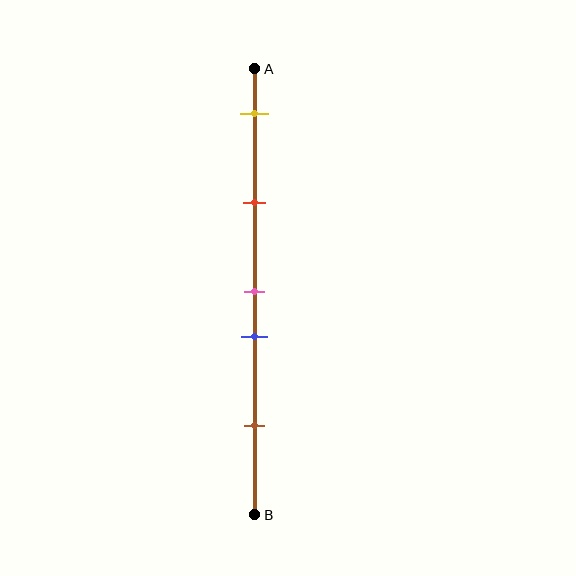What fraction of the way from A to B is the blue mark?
The blue mark is approximately 60% (0.6) of the way from A to B.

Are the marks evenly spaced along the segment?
No, the marks are not evenly spaced.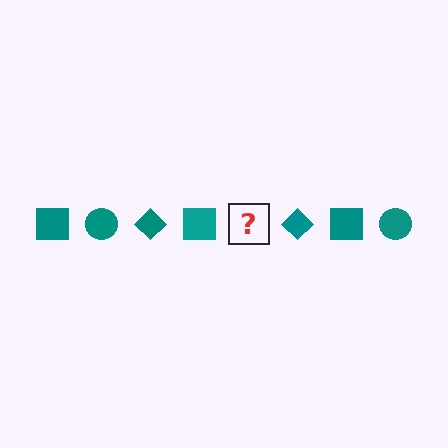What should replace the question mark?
The question mark should be replaced with a teal circle.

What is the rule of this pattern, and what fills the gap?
The rule is that the pattern cycles through square, circle, diamond shapes in teal. The gap should be filled with a teal circle.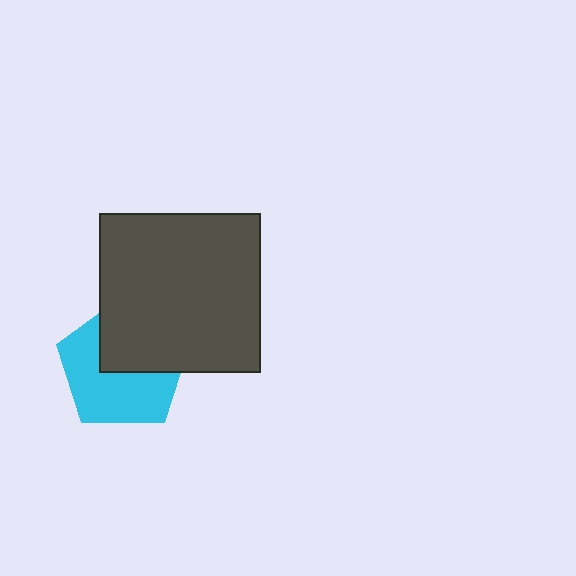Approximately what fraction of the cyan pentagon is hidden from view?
Roughly 43% of the cyan pentagon is hidden behind the dark gray rectangle.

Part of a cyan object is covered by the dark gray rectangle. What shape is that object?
It is a pentagon.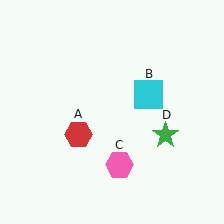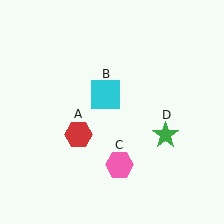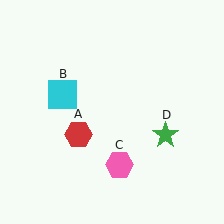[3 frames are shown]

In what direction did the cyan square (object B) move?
The cyan square (object B) moved left.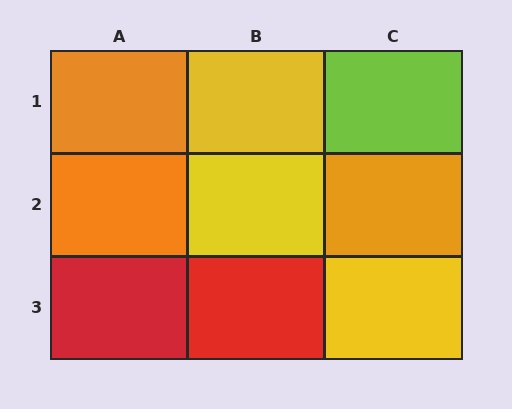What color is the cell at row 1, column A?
Orange.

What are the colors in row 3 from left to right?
Red, red, yellow.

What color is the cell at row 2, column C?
Orange.